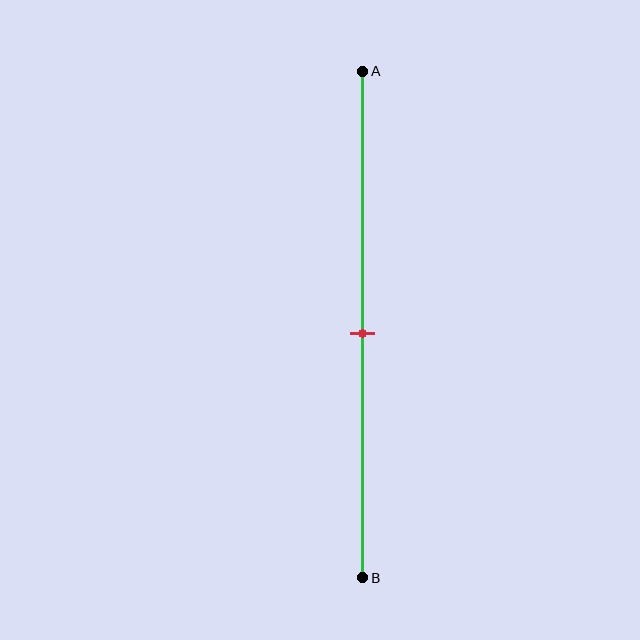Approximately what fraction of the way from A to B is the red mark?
The red mark is approximately 50% of the way from A to B.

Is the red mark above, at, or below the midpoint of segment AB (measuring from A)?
The red mark is approximately at the midpoint of segment AB.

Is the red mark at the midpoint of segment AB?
Yes, the mark is approximately at the midpoint.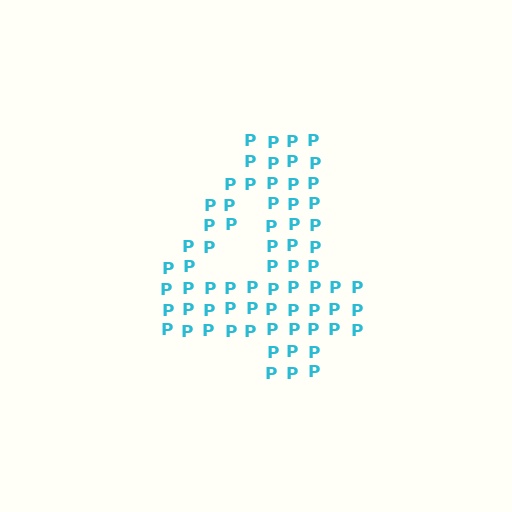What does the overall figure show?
The overall figure shows the digit 4.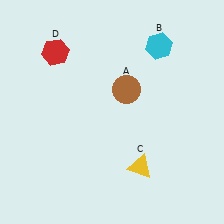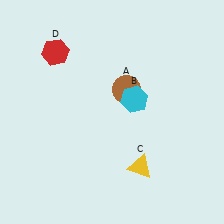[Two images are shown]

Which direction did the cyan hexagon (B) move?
The cyan hexagon (B) moved down.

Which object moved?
The cyan hexagon (B) moved down.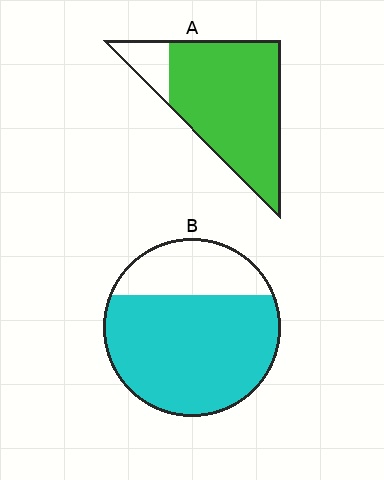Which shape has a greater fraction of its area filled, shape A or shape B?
Shape A.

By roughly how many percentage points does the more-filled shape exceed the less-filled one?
By roughly 15 percentage points (A over B).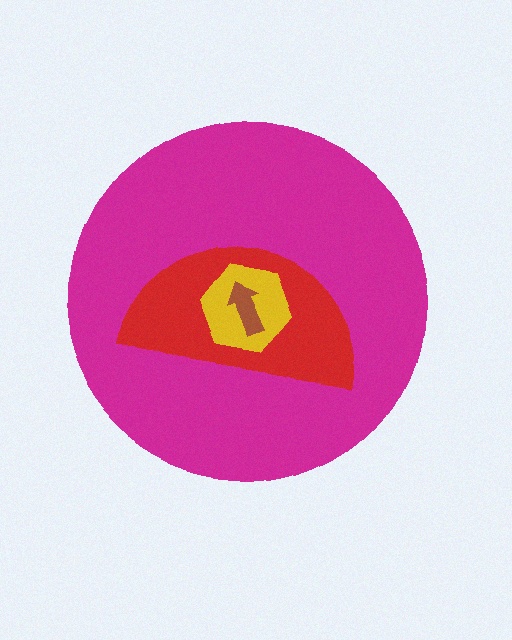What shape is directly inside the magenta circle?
The red semicircle.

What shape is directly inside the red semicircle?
The yellow hexagon.